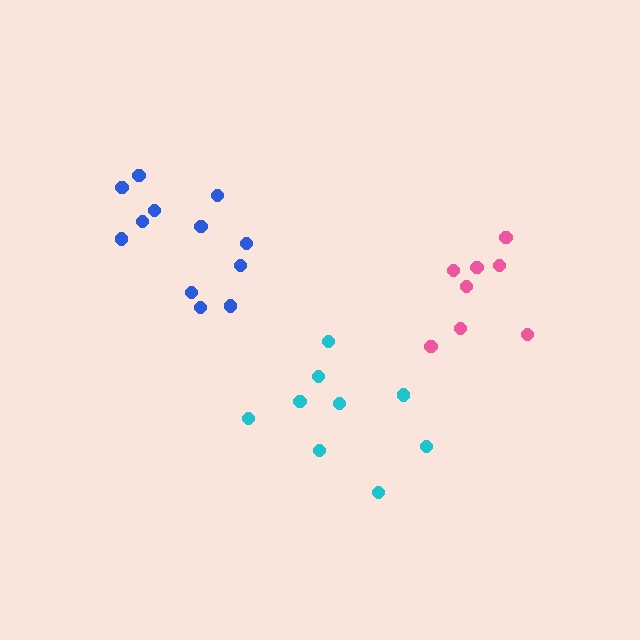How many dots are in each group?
Group 1: 12 dots, Group 2: 9 dots, Group 3: 8 dots (29 total).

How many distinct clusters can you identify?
There are 3 distinct clusters.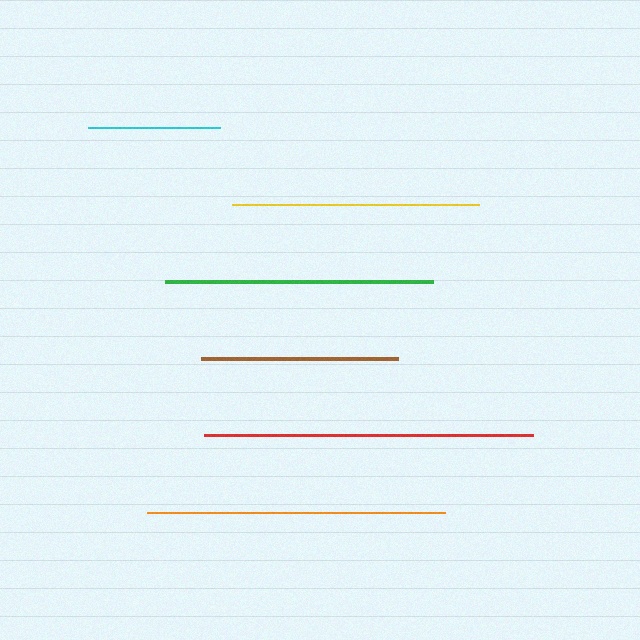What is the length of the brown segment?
The brown segment is approximately 197 pixels long.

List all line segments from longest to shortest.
From longest to shortest: red, orange, green, yellow, brown, cyan.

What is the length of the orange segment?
The orange segment is approximately 298 pixels long.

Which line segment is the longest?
The red line is the longest at approximately 329 pixels.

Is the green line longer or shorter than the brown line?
The green line is longer than the brown line.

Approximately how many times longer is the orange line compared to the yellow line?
The orange line is approximately 1.2 times the length of the yellow line.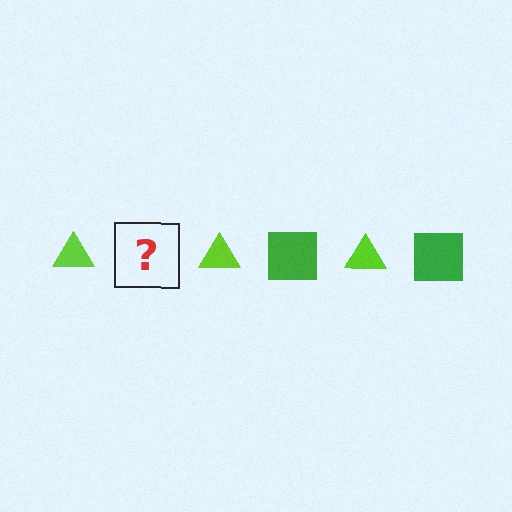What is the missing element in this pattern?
The missing element is a green square.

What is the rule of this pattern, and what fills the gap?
The rule is that the pattern alternates between lime triangle and green square. The gap should be filled with a green square.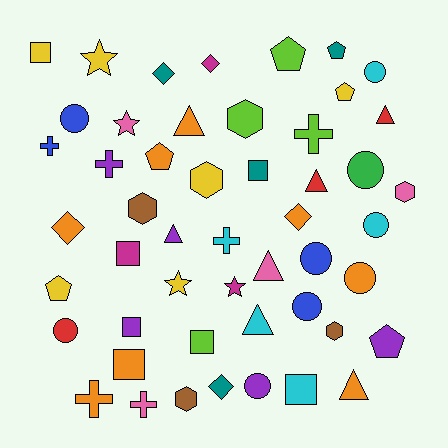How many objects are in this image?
There are 50 objects.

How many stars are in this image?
There are 4 stars.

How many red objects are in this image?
There are 3 red objects.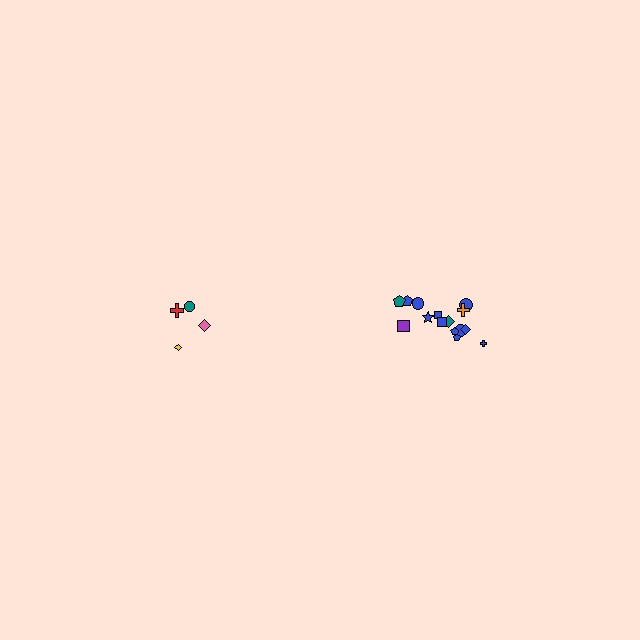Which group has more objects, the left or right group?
The right group.